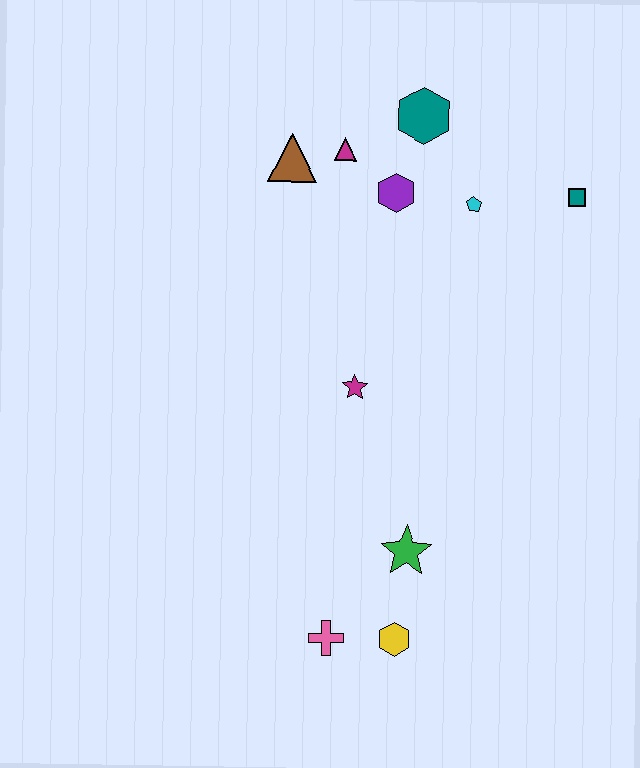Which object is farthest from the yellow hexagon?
The teal hexagon is farthest from the yellow hexagon.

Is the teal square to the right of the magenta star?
Yes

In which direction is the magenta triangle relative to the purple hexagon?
The magenta triangle is to the left of the purple hexagon.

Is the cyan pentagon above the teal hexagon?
No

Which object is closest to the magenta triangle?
The brown triangle is closest to the magenta triangle.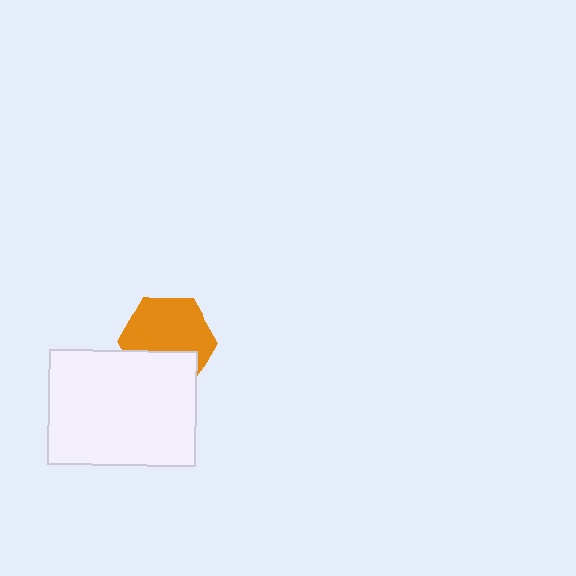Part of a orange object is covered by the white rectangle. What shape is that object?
It is a hexagon.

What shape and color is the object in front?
The object in front is a white rectangle.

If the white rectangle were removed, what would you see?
You would see the complete orange hexagon.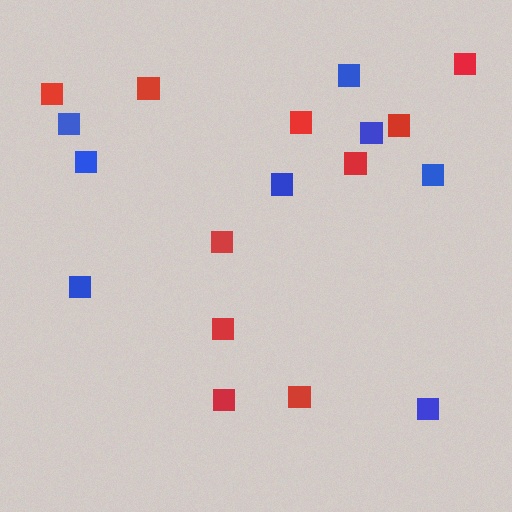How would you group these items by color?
There are 2 groups: one group of blue squares (8) and one group of red squares (10).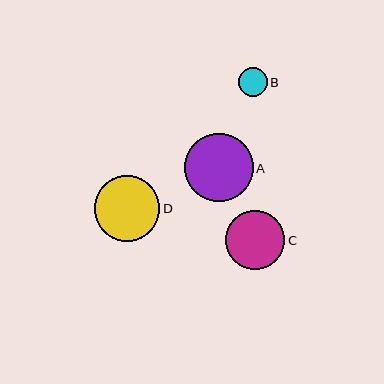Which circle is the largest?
Circle A is the largest with a size of approximately 69 pixels.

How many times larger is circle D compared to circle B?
Circle D is approximately 2.3 times the size of circle B.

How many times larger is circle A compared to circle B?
Circle A is approximately 2.4 times the size of circle B.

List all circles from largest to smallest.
From largest to smallest: A, D, C, B.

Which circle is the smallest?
Circle B is the smallest with a size of approximately 29 pixels.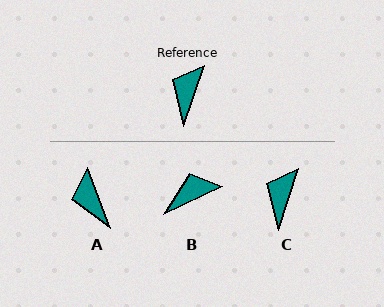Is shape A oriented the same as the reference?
No, it is off by about 39 degrees.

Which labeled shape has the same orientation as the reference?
C.